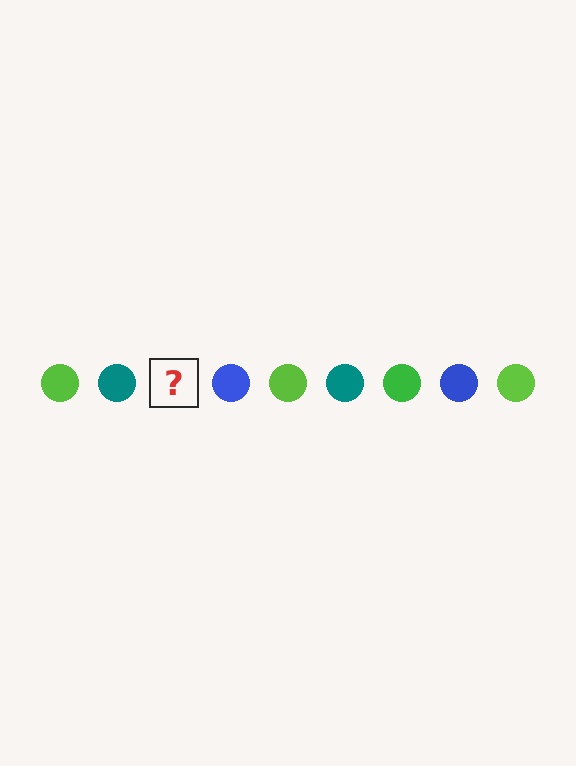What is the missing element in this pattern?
The missing element is a green circle.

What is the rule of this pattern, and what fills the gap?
The rule is that the pattern cycles through lime, teal, green, blue circles. The gap should be filled with a green circle.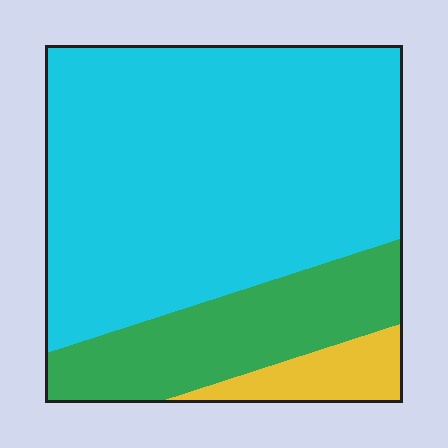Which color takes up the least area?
Yellow, at roughly 10%.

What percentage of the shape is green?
Green covers around 20% of the shape.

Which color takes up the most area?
Cyan, at roughly 70%.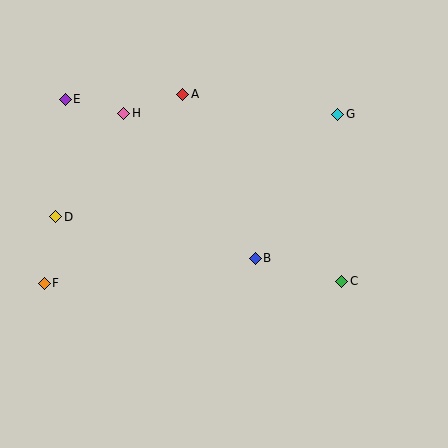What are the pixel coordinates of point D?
Point D is at (56, 217).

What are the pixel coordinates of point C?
Point C is at (342, 281).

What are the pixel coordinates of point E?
Point E is at (65, 99).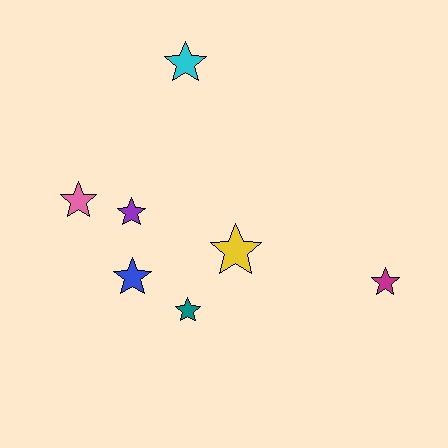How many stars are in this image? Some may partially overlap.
There are 7 stars.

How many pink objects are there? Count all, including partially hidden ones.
There is 1 pink object.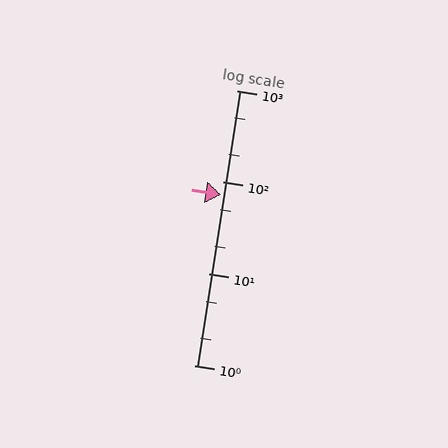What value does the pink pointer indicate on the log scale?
The pointer indicates approximately 73.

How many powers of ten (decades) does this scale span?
The scale spans 3 decades, from 1 to 1000.